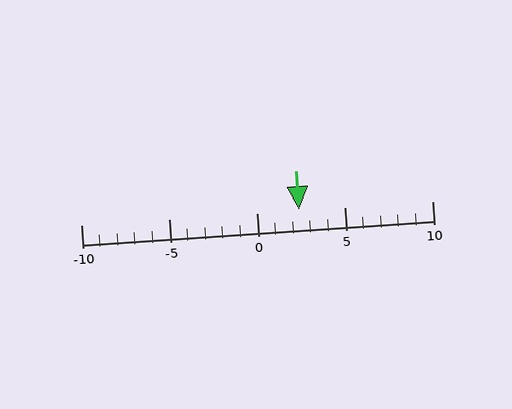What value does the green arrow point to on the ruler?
The green arrow points to approximately 2.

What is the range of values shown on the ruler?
The ruler shows values from -10 to 10.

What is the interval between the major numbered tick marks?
The major tick marks are spaced 5 units apart.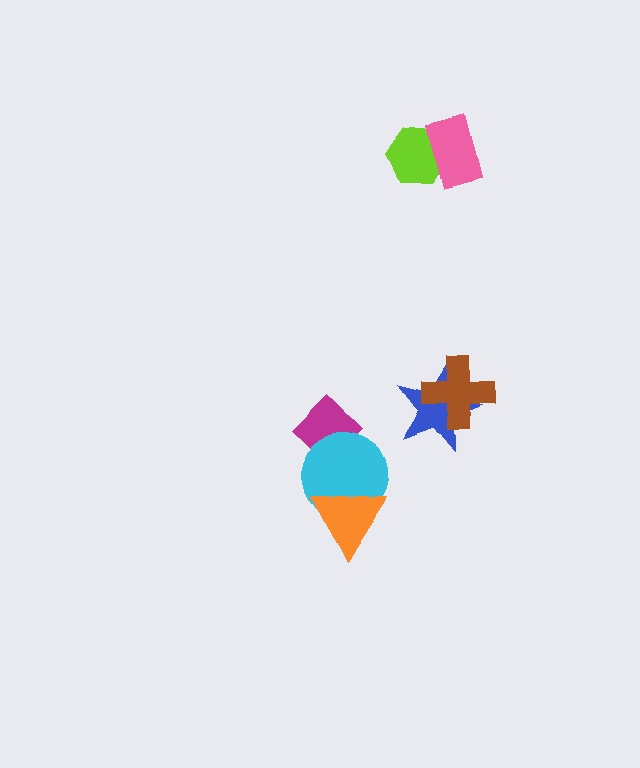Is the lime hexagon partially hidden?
Yes, it is partially covered by another shape.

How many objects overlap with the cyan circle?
2 objects overlap with the cyan circle.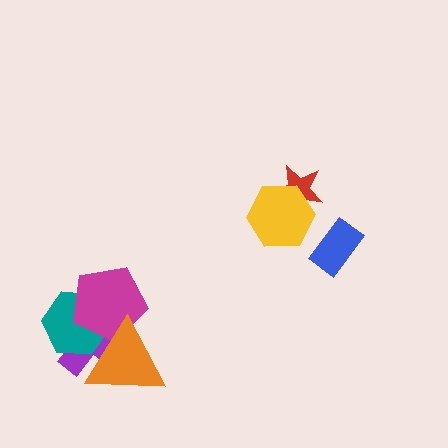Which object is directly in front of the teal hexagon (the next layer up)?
The magenta pentagon is directly in front of the teal hexagon.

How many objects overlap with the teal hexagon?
3 objects overlap with the teal hexagon.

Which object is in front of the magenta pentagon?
The orange triangle is in front of the magenta pentagon.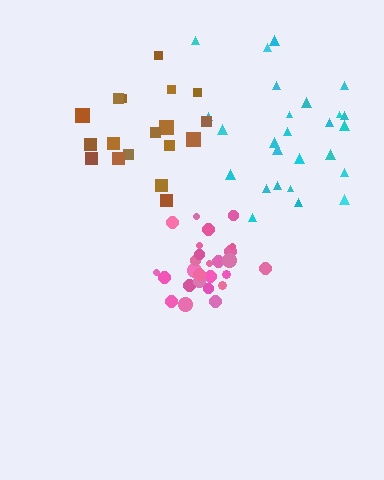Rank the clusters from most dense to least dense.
pink, brown, cyan.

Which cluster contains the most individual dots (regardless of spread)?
Pink (27).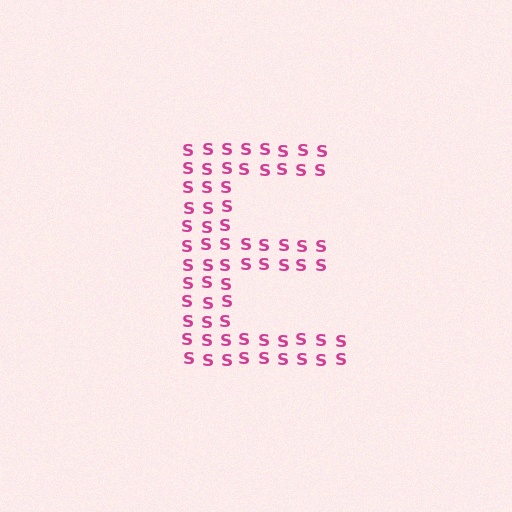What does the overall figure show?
The overall figure shows the letter E.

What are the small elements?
The small elements are letter S's.